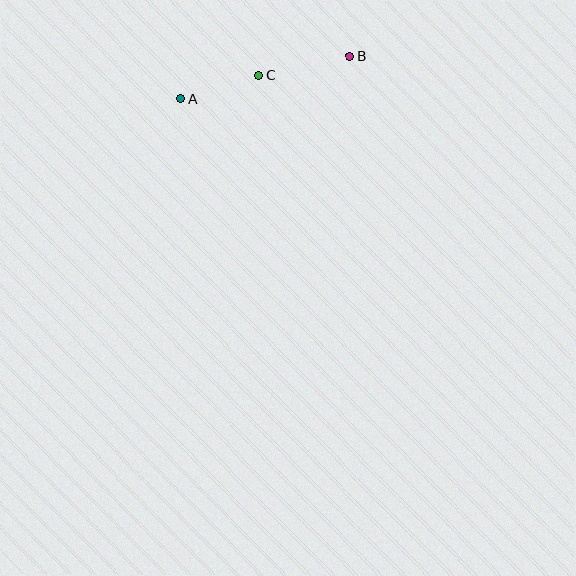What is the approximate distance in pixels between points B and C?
The distance between B and C is approximately 93 pixels.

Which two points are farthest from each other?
Points A and B are farthest from each other.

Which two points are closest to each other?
Points A and C are closest to each other.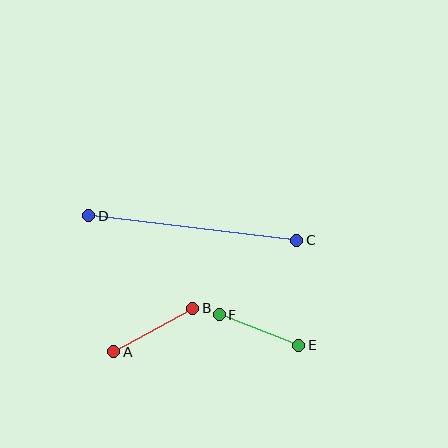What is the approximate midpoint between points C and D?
The midpoint is at approximately (193, 228) pixels.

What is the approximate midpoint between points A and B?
The midpoint is at approximately (153, 330) pixels.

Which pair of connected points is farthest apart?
Points C and D are farthest apart.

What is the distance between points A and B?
The distance is approximately 90 pixels.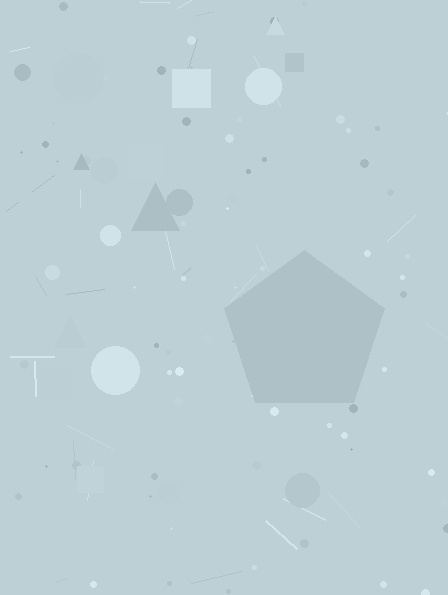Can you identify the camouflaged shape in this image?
The camouflaged shape is a pentagon.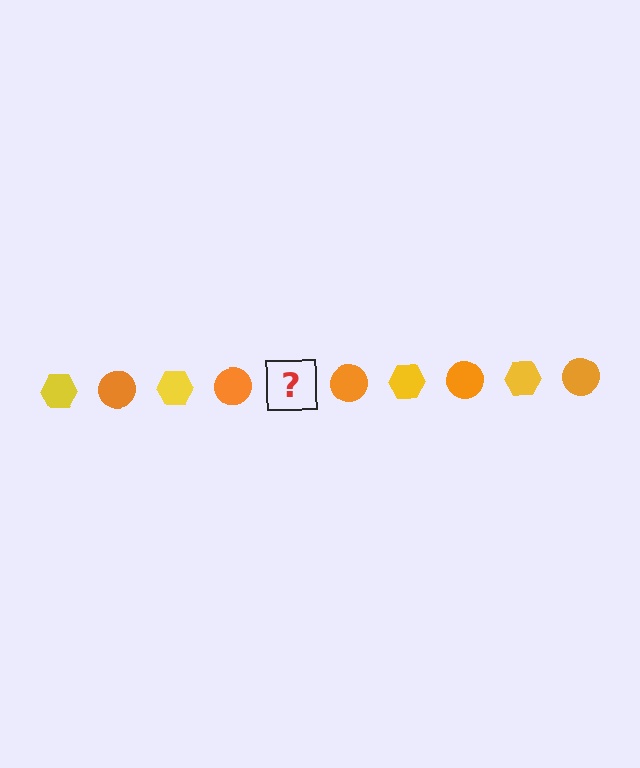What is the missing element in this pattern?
The missing element is a yellow hexagon.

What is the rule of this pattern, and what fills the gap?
The rule is that the pattern alternates between yellow hexagon and orange circle. The gap should be filled with a yellow hexagon.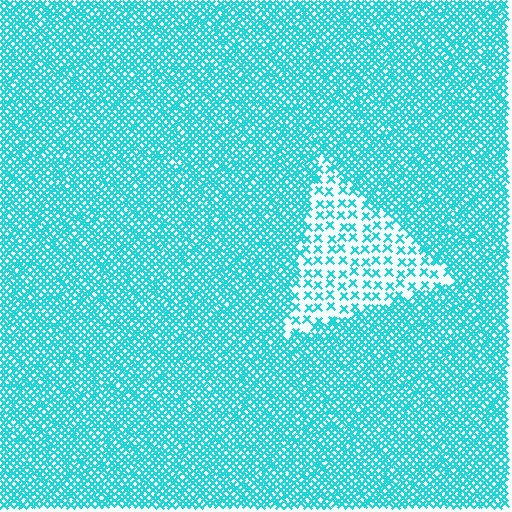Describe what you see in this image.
The image contains small cyan elements arranged at two different densities. A triangle-shaped region is visible where the elements are less densely packed than the surrounding area.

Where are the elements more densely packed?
The elements are more densely packed outside the triangle boundary.